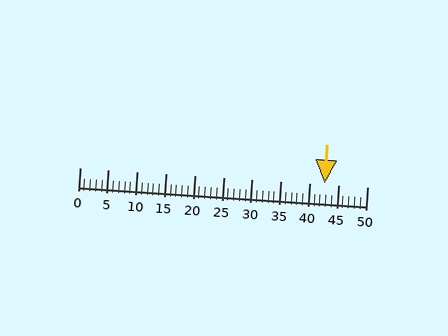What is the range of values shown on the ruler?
The ruler shows values from 0 to 50.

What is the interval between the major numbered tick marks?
The major tick marks are spaced 5 units apart.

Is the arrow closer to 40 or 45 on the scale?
The arrow is closer to 45.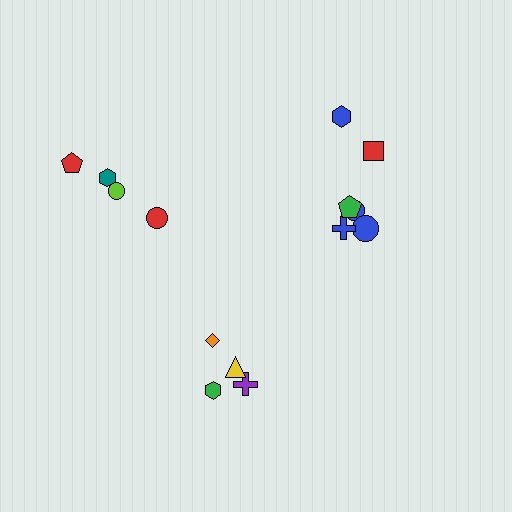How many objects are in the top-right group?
There are 6 objects.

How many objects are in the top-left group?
There are 4 objects.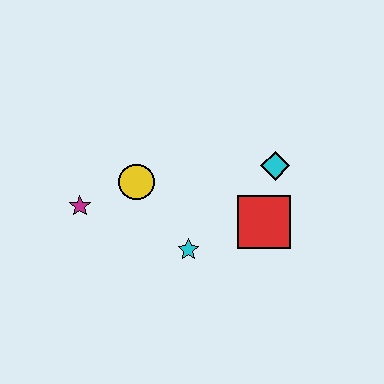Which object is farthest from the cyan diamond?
The magenta star is farthest from the cyan diamond.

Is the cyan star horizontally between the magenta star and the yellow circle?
No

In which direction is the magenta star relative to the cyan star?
The magenta star is to the left of the cyan star.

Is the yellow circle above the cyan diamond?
No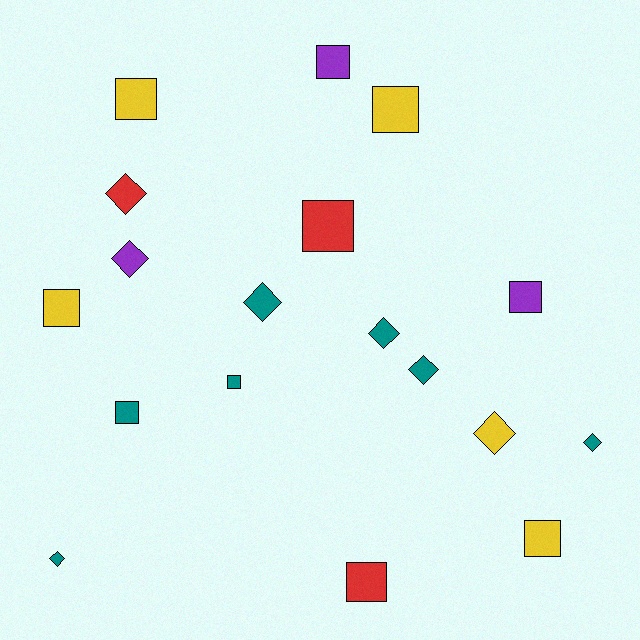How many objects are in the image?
There are 18 objects.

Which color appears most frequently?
Teal, with 7 objects.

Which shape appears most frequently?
Square, with 10 objects.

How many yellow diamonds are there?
There is 1 yellow diamond.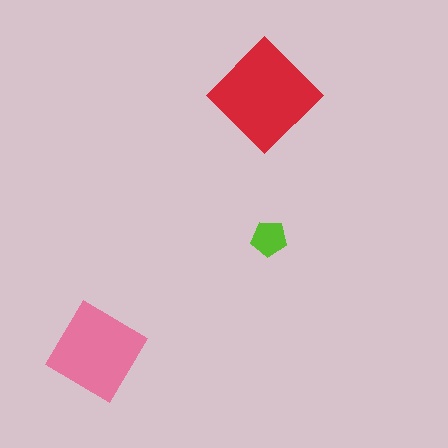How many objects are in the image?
There are 3 objects in the image.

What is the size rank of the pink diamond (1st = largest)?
2nd.